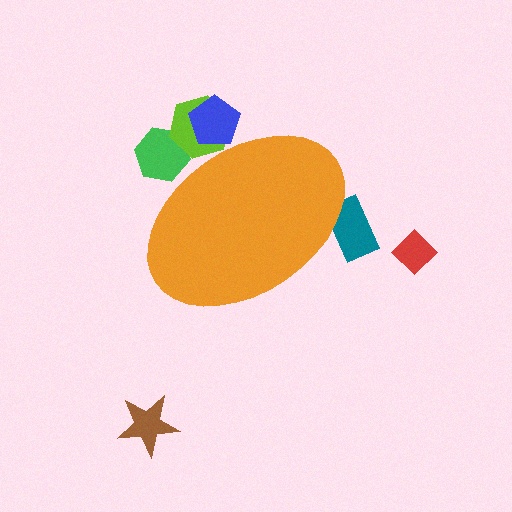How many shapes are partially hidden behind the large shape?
4 shapes are partially hidden.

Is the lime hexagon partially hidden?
Yes, the lime hexagon is partially hidden behind the orange ellipse.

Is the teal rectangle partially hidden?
Yes, the teal rectangle is partially hidden behind the orange ellipse.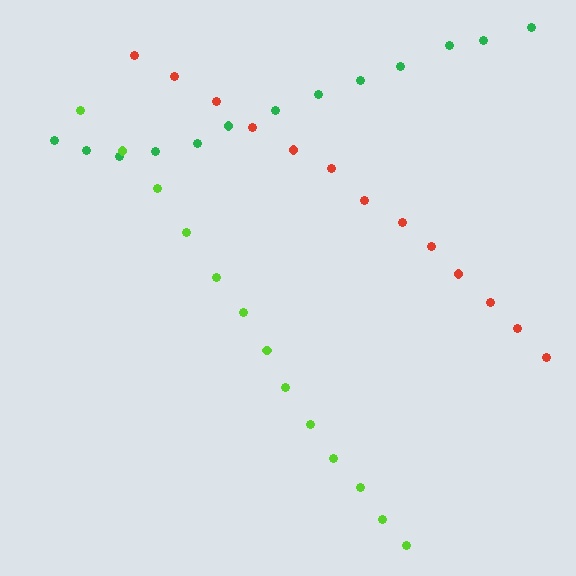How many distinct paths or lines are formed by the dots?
There are 3 distinct paths.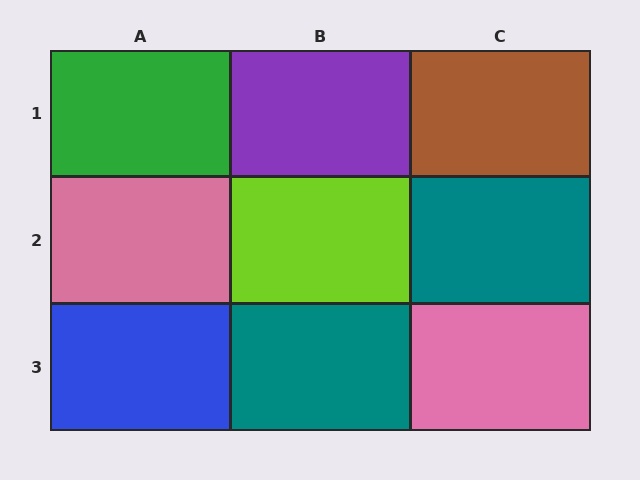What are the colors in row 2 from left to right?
Pink, lime, teal.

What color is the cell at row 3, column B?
Teal.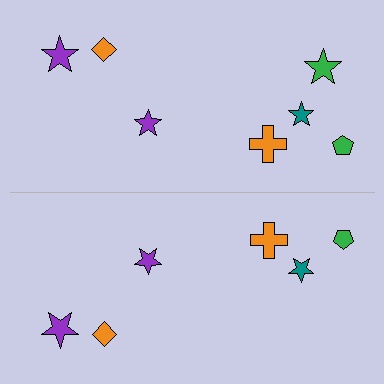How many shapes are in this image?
There are 13 shapes in this image.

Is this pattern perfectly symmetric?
No, the pattern is not perfectly symmetric. A green star is missing from the bottom side.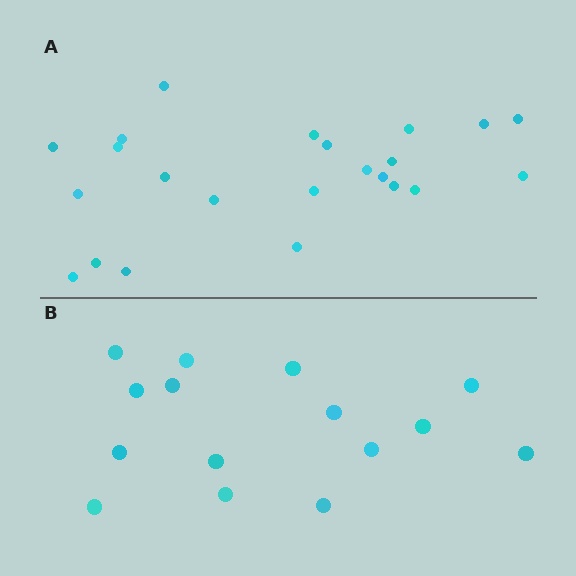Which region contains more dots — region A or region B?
Region A (the top region) has more dots.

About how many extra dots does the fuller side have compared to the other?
Region A has roughly 8 or so more dots than region B.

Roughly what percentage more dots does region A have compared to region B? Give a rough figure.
About 55% more.